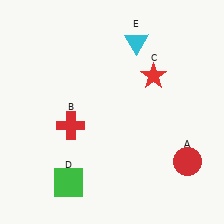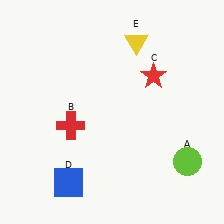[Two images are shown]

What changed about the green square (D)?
In Image 1, D is green. In Image 2, it changed to blue.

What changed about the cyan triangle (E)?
In Image 1, E is cyan. In Image 2, it changed to yellow.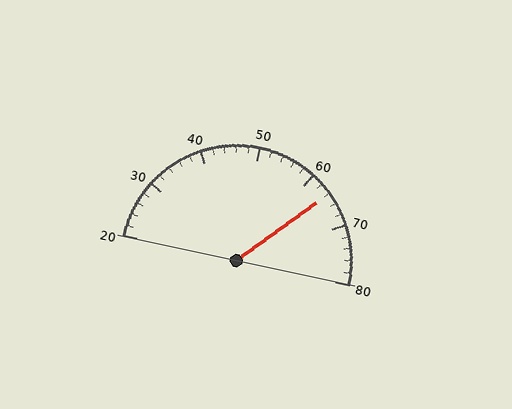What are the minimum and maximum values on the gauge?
The gauge ranges from 20 to 80.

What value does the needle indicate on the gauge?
The needle indicates approximately 64.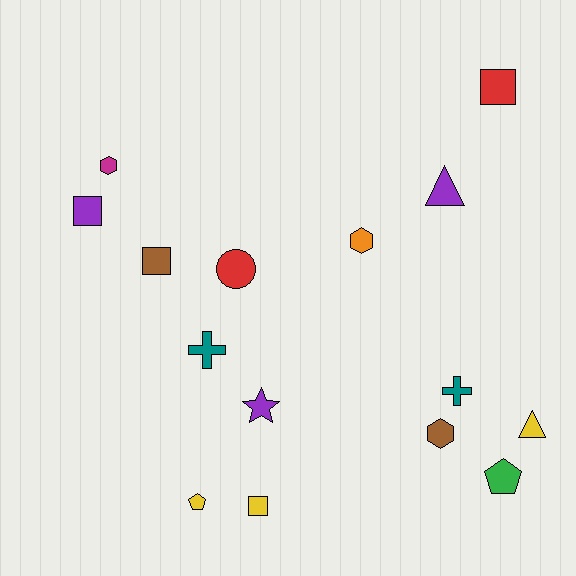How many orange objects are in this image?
There is 1 orange object.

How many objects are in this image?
There are 15 objects.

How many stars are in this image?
There is 1 star.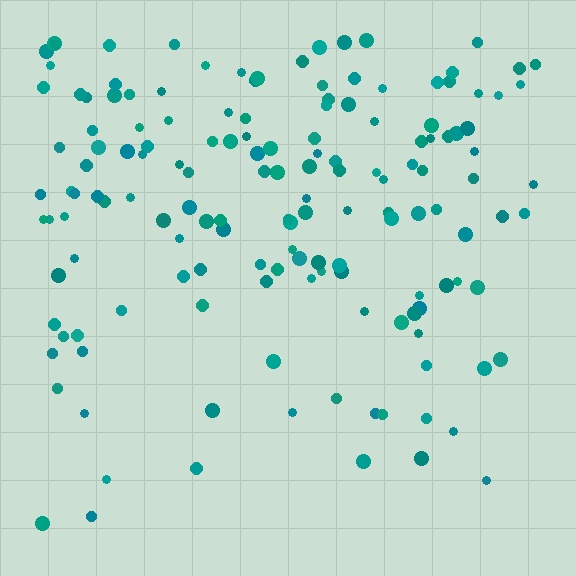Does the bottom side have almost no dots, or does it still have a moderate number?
Still a moderate number, just noticeably fewer than the top.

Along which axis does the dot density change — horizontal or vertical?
Vertical.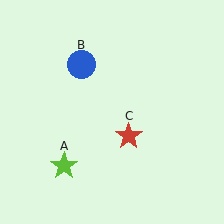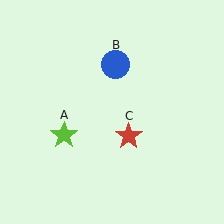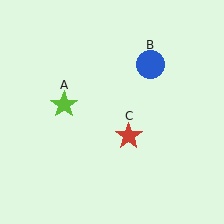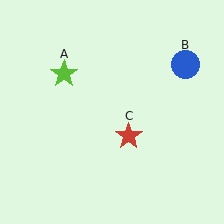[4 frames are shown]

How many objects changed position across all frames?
2 objects changed position: lime star (object A), blue circle (object B).